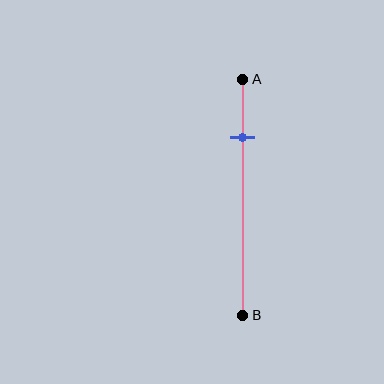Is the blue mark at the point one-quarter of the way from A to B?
Yes, the mark is approximately at the one-quarter point.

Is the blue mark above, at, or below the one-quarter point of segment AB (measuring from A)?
The blue mark is approximately at the one-quarter point of segment AB.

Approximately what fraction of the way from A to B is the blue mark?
The blue mark is approximately 25% of the way from A to B.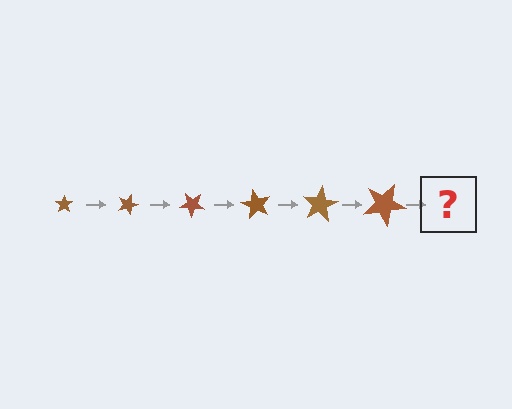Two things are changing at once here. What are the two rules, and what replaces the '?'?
The two rules are that the star grows larger each step and it rotates 20 degrees each step. The '?' should be a star, larger than the previous one and rotated 120 degrees from the start.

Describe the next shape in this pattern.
It should be a star, larger than the previous one and rotated 120 degrees from the start.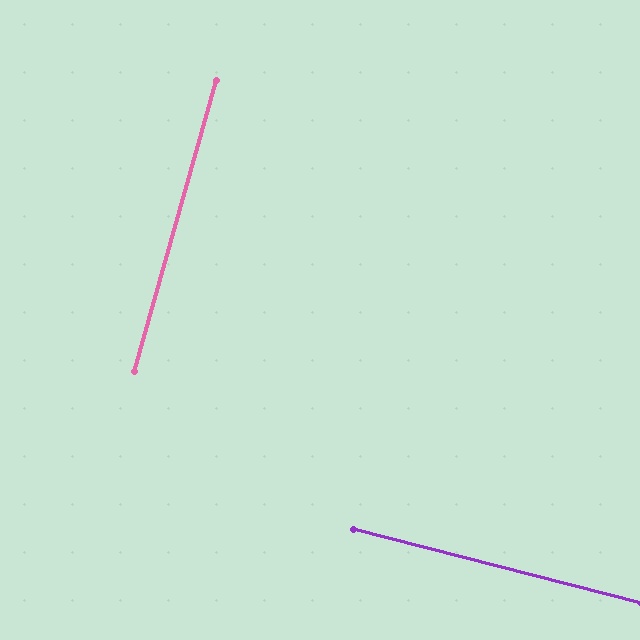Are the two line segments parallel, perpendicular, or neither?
Perpendicular — they meet at approximately 89°.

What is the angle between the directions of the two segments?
Approximately 89 degrees.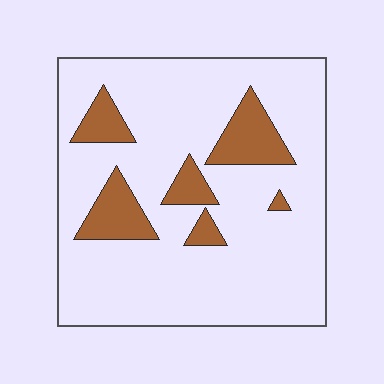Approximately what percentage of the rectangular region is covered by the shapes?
Approximately 15%.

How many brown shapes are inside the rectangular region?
6.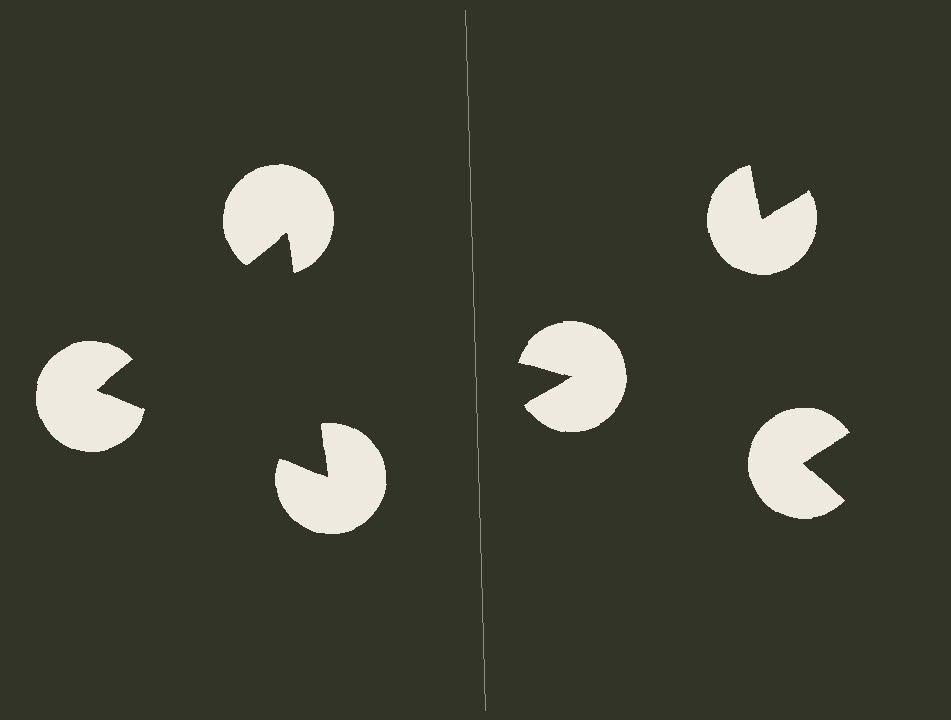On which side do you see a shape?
An illusory triangle appears on the left side. On the right side the wedge cuts are rotated, so no coherent shape forms.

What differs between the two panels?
The pac-man discs are positioned identically on both sides; only the wedge orientations differ. On the left they align to a triangle; on the right they are misaligned.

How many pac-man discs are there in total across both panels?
6 — 3 on each side.